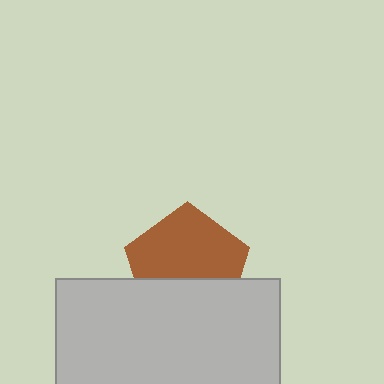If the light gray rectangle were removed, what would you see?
You would see the complete brown pentagon.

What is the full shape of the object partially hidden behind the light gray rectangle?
The partially hidden object is a brown pentagon.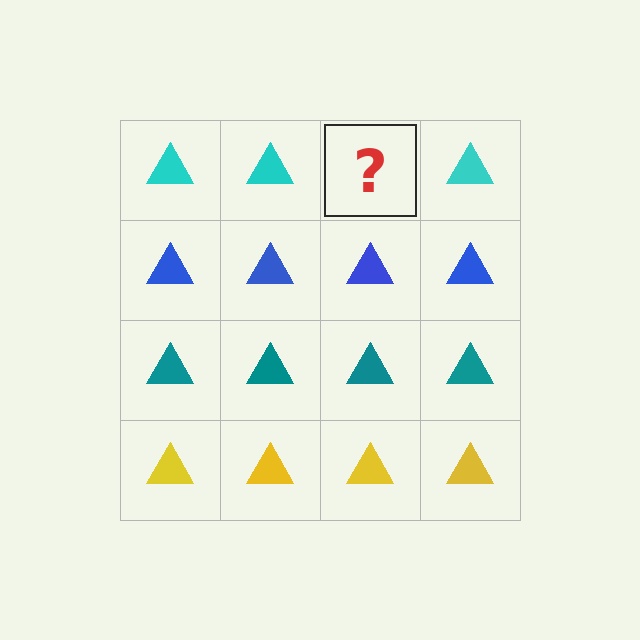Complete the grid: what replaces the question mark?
The question mark should be replaced with a cyan triangle.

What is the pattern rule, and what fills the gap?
The rule is that each row has a consistent color. The gap should be filled with a cyan triangle.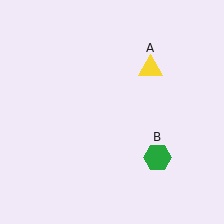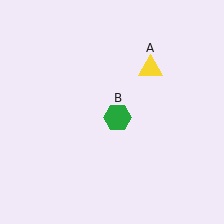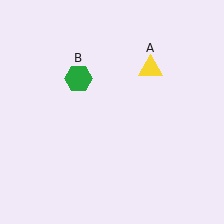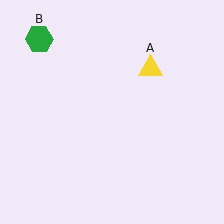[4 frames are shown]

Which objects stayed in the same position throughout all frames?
Yellow triangle (object A) remained stationary.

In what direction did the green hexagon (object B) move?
The green hexagon (object B) moved up and to the left.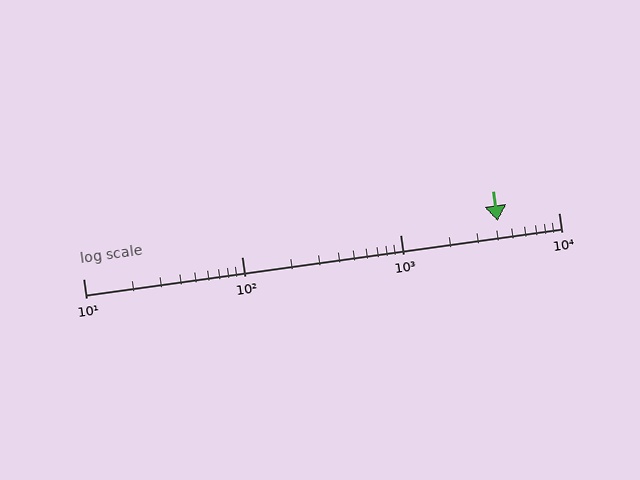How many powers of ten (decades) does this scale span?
The scale spans 3 decades, from 10 to 10000.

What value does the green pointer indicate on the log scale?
The pointer indicates approximately 4100.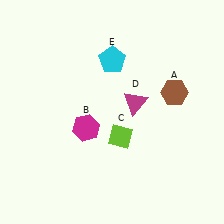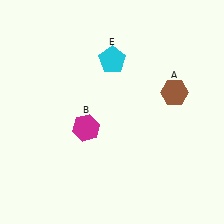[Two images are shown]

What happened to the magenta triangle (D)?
The magenta triangle (D) was removed in Image 2. It was in the top-right area of Image 1.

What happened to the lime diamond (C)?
The lime diamond (C) was removed in Image 2. It was in the bottom-right area of Image 1.